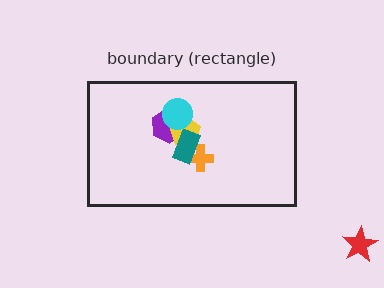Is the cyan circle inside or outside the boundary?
Inside.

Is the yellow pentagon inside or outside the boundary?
Inside.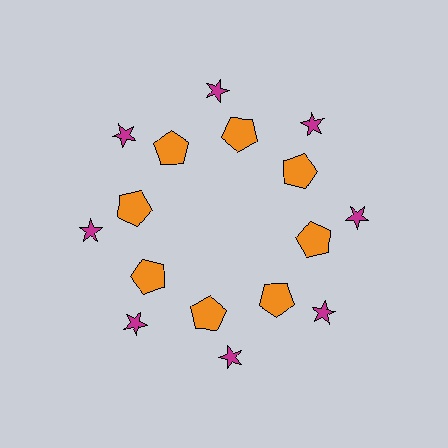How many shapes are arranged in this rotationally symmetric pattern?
There are 16 shapes, arranged in 8 groups of 2.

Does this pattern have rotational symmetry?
Yes, this pattern has 8-fold rotational symmetry. It looks the same after rotating 45 degrees around the center.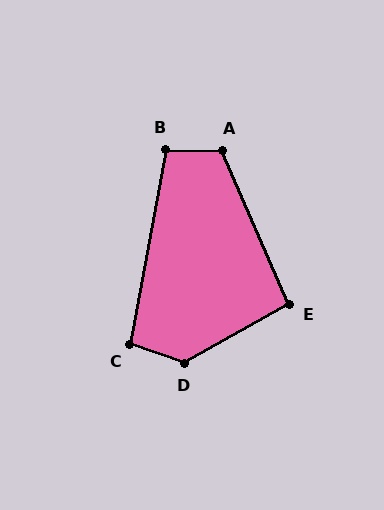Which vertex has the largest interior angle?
D, at approximately 131 degrees.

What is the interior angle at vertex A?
Approximately 114 degrees (obtuse).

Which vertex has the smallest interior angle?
E, at approximately 96 degrees.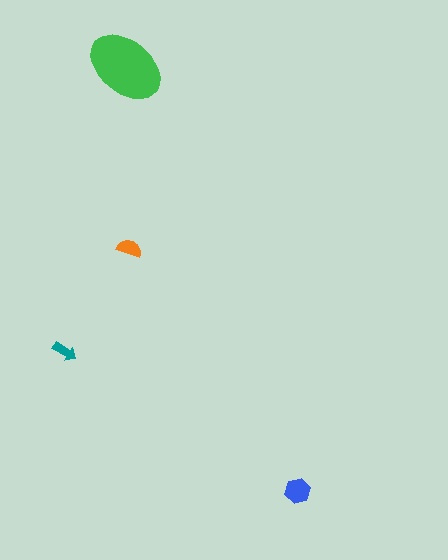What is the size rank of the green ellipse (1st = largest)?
1st.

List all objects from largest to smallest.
The green ellipse, the blue hexagon, the orange semicircle, the teal arrow.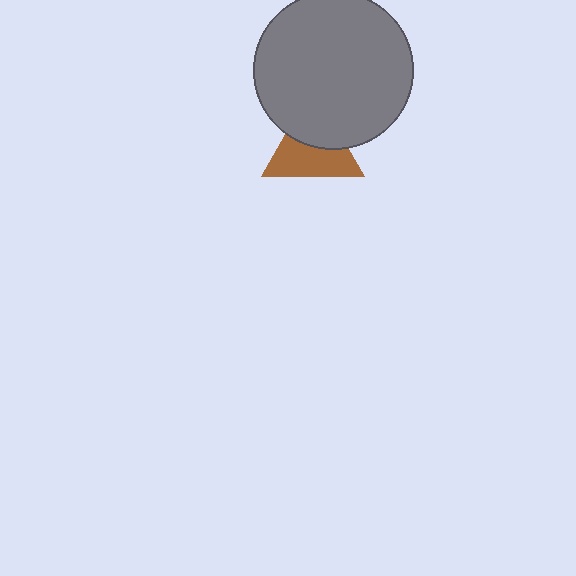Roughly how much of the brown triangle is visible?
About half of it is visible (roughly 58%).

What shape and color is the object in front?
The object in front is a gray circle.